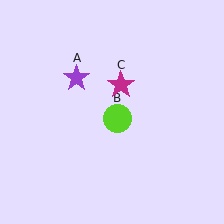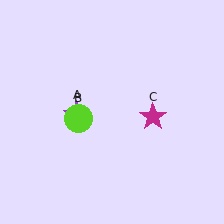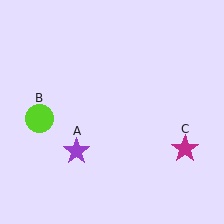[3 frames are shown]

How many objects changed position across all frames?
3 objects changed position: purple star (object A), lime circle (object B), magenta star (object C).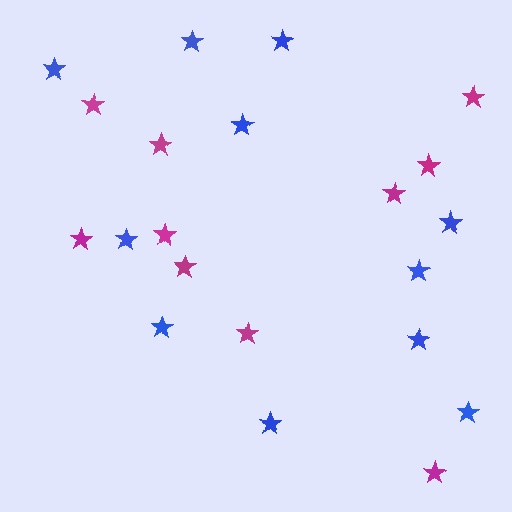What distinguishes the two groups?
There are 2 groups: one group of magenta stars (10) and one group of blue stars (11).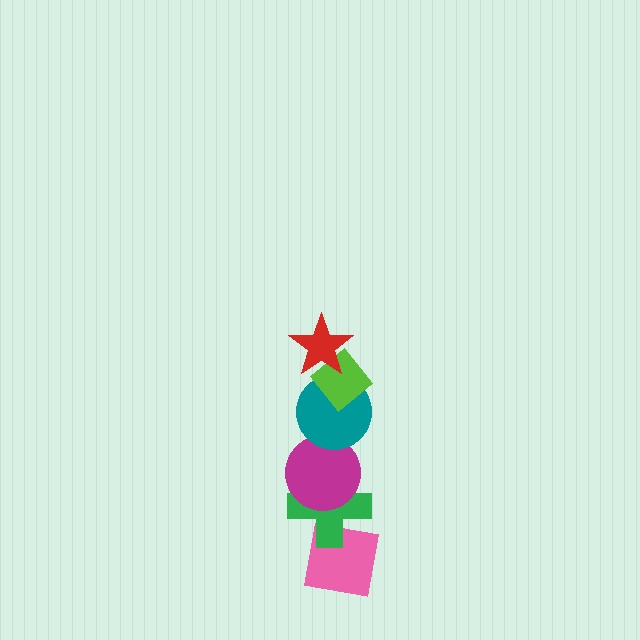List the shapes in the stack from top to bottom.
From top to bottom: the red star, the lime diamond, the teal circle, the magenta circle, the green cross, the pink square.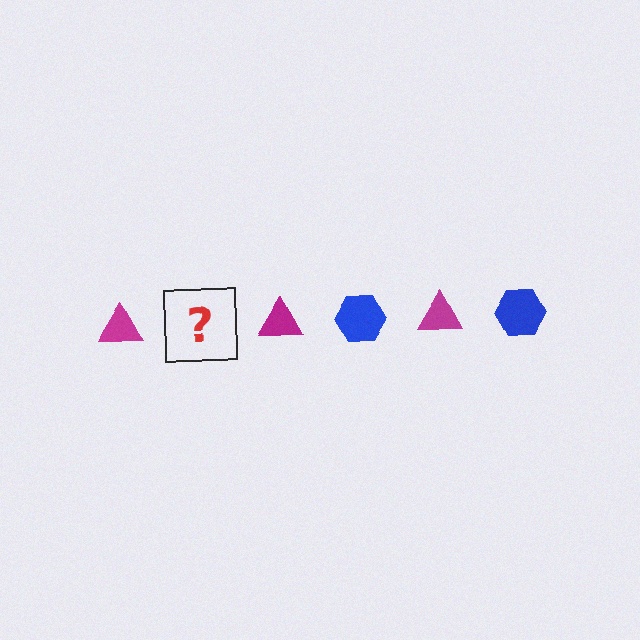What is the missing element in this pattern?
The missing element is a blue hexagon.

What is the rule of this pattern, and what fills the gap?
The rule is that the pattern alternates between magenta triangle and blue hexagon. The gap should be filled with a blue hexagon.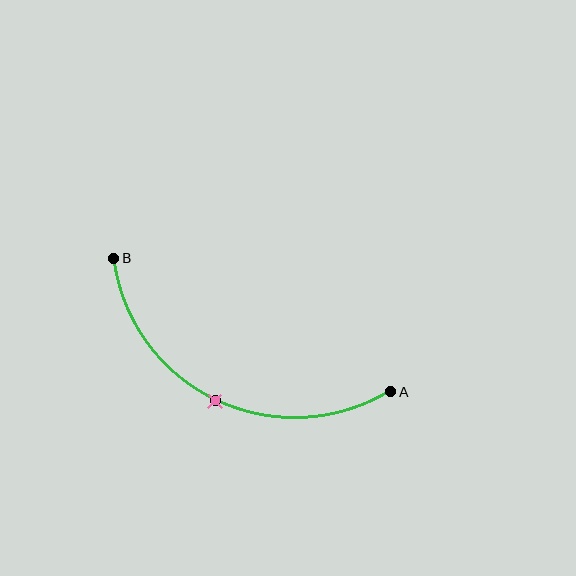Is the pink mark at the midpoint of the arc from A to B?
Yes. The pink mark lies on the arc at equal arc-length from both A and B — it is the arc midpoint.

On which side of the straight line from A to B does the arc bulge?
The arc bulges below the straight line connecting A and B.